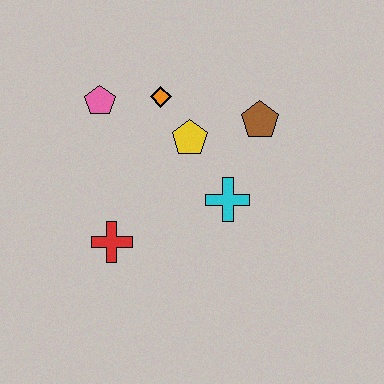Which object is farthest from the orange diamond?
The red cross is farthest from the orange diamond.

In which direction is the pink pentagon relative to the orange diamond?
The pink pentagon is to the left of the orange diamond.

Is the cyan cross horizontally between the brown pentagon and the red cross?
Yes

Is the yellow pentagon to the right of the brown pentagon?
No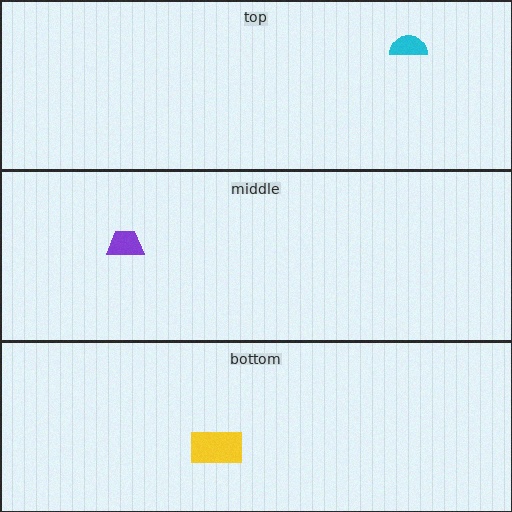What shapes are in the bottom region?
The yellow rectangle.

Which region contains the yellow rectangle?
The bottom region.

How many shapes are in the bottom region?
1.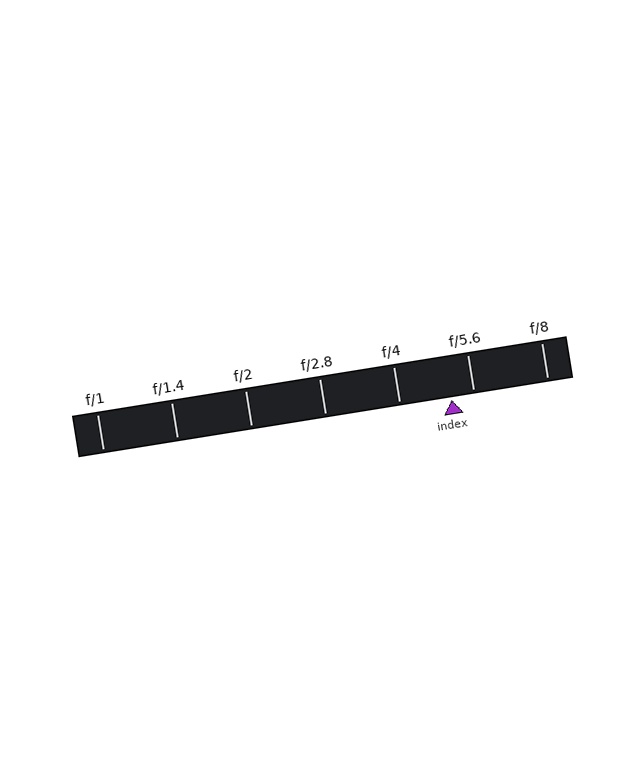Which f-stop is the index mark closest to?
The index mark is closest to f/5.6.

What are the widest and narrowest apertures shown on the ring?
The widest aperture shown is f/1 and the narrowest is f/8.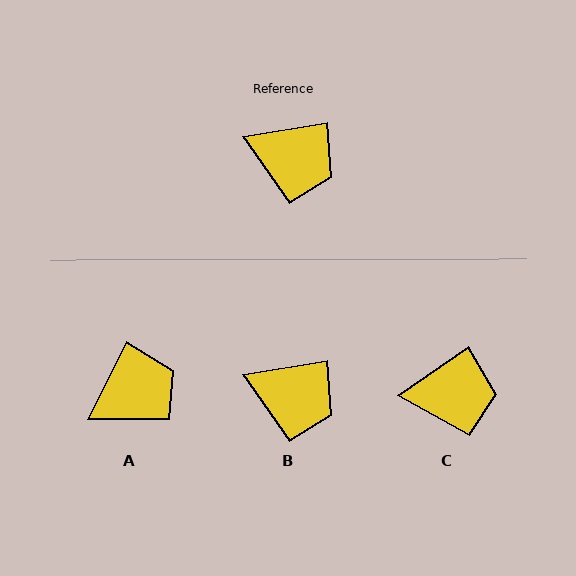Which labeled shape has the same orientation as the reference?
B.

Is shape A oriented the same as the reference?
No, it is off by about 55 degrees.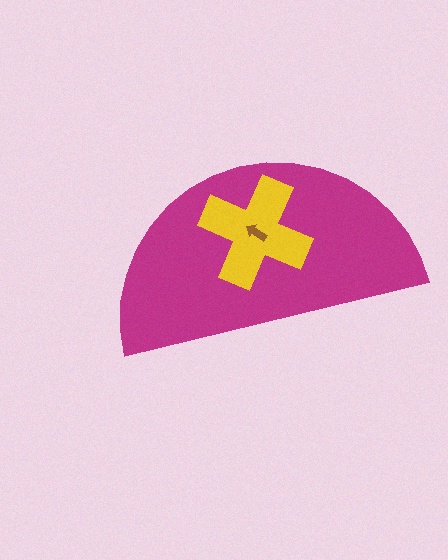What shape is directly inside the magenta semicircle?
The yellow cross.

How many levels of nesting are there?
3.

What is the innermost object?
The brown arrow.